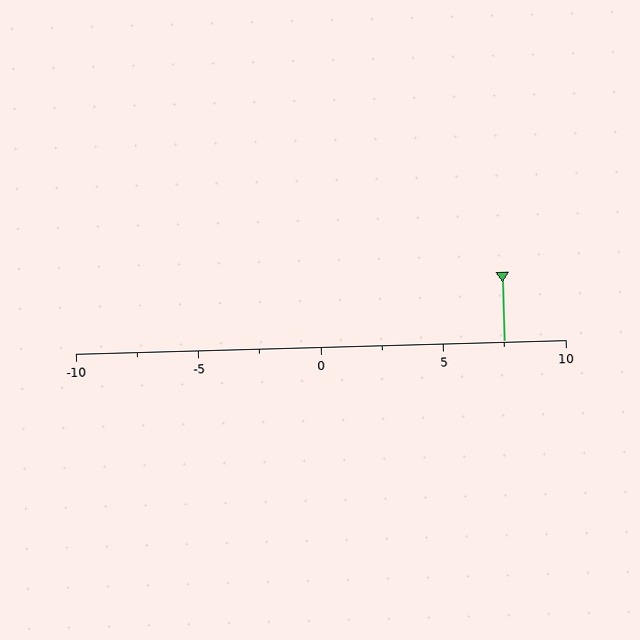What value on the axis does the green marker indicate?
The marker indicates approximately 7.5.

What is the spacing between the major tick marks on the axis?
The major ticks are spaced 5 apart.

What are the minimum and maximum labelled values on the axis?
The axis runs from -10 to 10.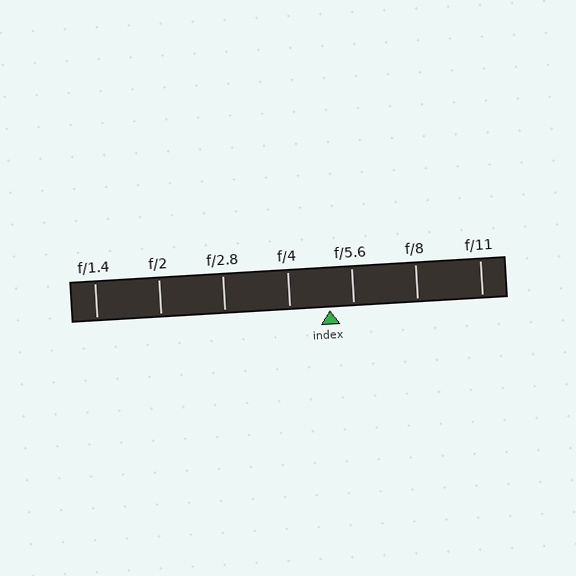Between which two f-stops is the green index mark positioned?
The index mark is between f/4 and f/5.6.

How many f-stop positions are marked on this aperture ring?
There are 7 f-stop positions marked.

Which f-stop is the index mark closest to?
The index mark is closest to f/5.6.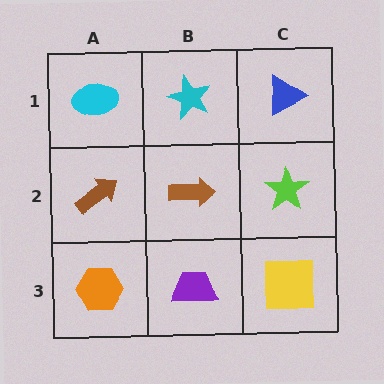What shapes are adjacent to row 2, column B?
A cyan star (row 1, column B), a purple trapezoid (row 3, column B), a brown arrow (row 2, column A), a lime star (row 2, column C).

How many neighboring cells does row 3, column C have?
2.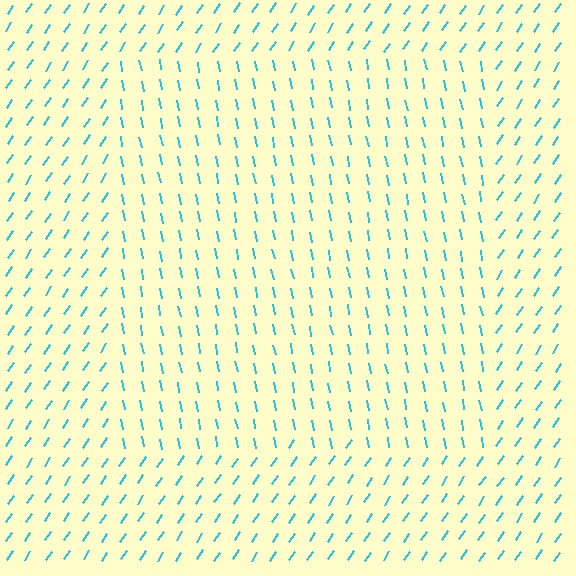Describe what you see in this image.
The image is filled with small cyan line segments. A rectangle region in the image has lines oriented differently from the surrounding lines, creating a visible texture boundary.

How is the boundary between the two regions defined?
The boundary is defined purely by a change in line orientation (approximately 45 degrees difference). All lines are the same color and thickness.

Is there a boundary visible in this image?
Yes, there is a texture boundary formed by a change in line orientation.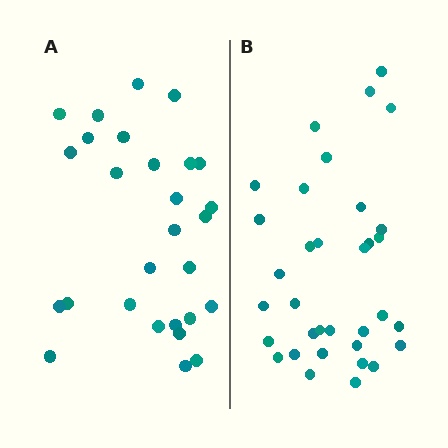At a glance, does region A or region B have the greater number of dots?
Region B (the right region) has more dots.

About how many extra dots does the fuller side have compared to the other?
Region B has about 6 more dots than region A.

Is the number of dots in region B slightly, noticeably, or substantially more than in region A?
Region B has only slightly more — the two regions are fairly close. The ratio is roughly 1.2 to 1.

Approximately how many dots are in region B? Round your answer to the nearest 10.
About 30 dots. (The exact count is 34, which rounds to 30.)